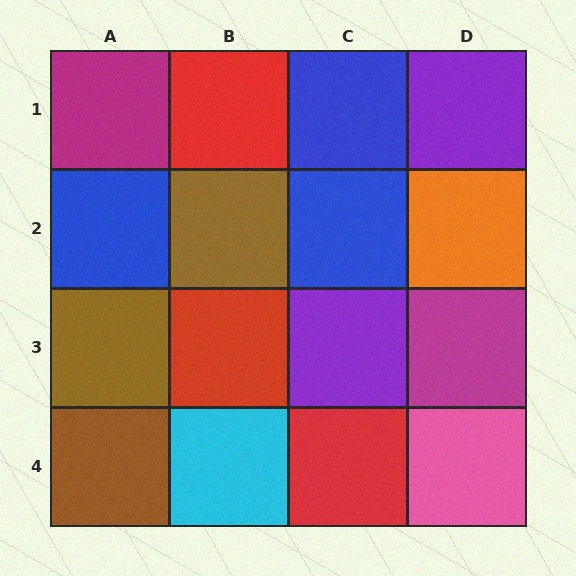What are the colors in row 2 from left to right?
Blue, brown, blue, orange.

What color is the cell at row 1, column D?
Purple.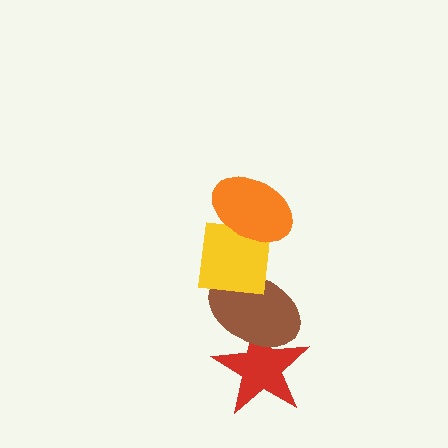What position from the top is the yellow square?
The yellow square is 2nd from the top.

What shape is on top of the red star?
The brown ellipse is on top of the red star.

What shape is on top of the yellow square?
The orange ellipse is on top of the yellow square.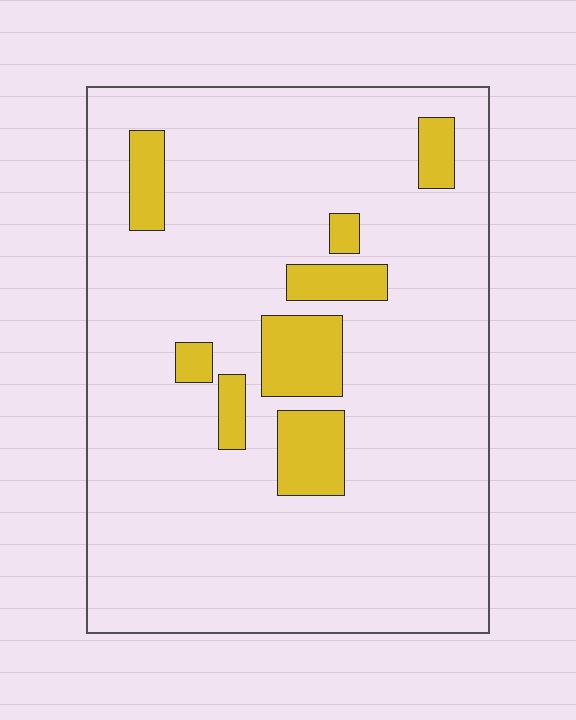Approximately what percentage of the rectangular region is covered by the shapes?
Approximately 10%.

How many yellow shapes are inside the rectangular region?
8.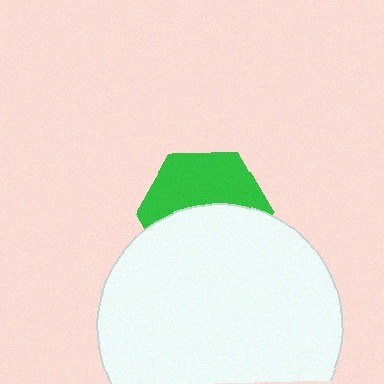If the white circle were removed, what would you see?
You would see the complete green hexagon.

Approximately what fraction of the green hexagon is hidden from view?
Roughly 53% of the green hexagon is hidden behind the white circle.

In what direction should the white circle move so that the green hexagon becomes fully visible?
The white circle should move down. That is the shortest direction to clear the overlap and leave the green hexagon fully visible.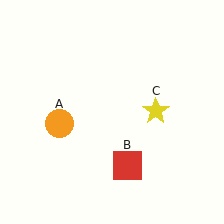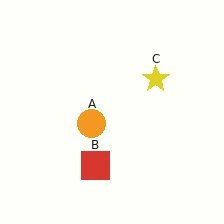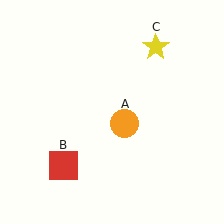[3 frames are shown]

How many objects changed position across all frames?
3 objects changed position: orange circle (object A), red square (object B), yellow star (object C).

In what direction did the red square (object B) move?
The red square (object B) moved left.